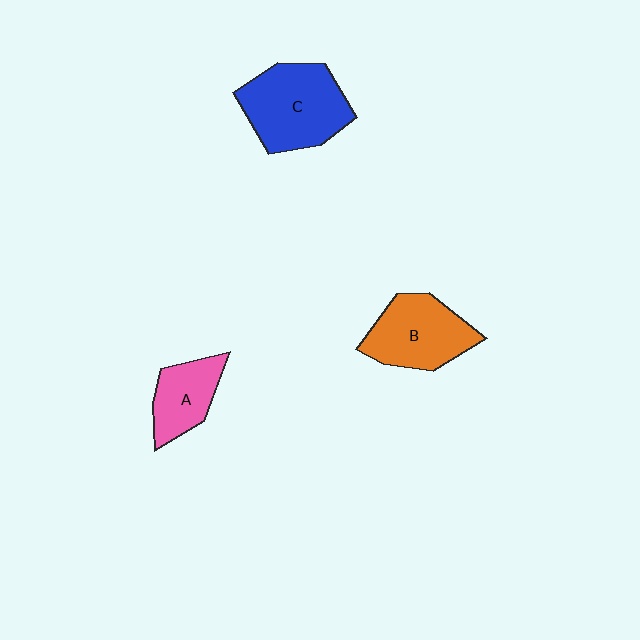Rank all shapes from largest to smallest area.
From largest to smallest: C (blue), B (orange), A (pink).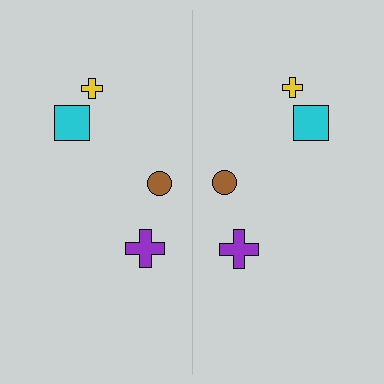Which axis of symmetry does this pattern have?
The pattern has a vertical axis of symmetry running through the center of the image.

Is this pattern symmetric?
Yes, this pattern has bilateral (reflection) symmetry.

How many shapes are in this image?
There are 8 shapes in this image.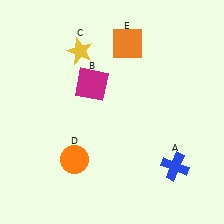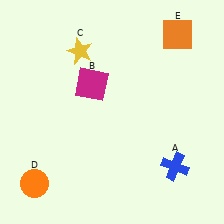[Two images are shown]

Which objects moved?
The objects that moved are: the orange circle (D), the orange square (E).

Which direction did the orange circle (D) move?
The orange circle (D) moved left.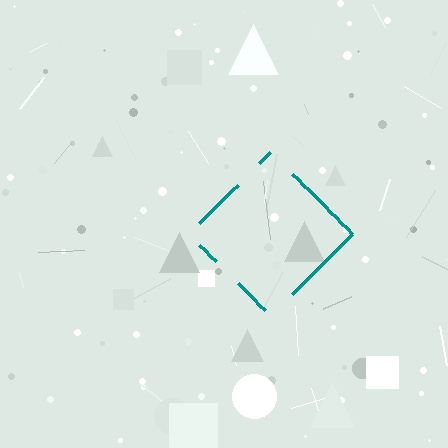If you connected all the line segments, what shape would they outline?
They would outline a diamond.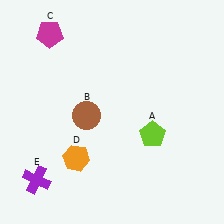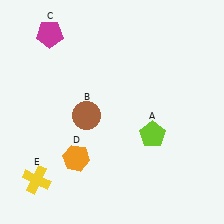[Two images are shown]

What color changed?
The cross (E) changed from purple in Image 1 to yellow in Image 2.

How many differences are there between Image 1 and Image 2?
There is 1 difference between the two images.